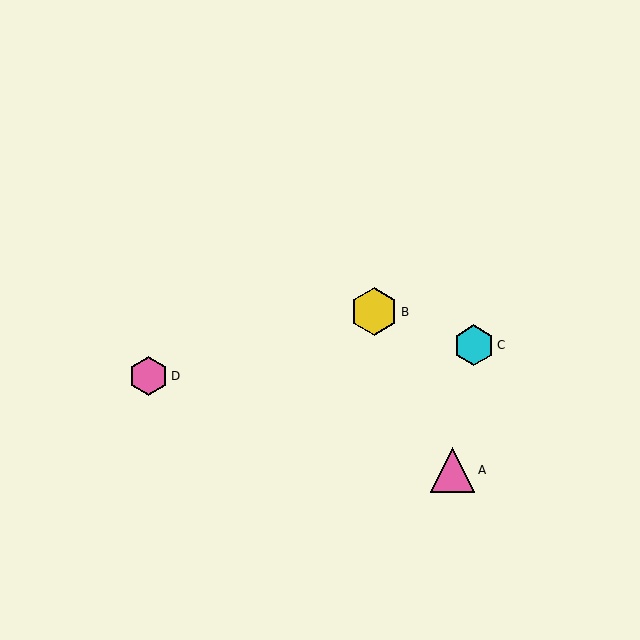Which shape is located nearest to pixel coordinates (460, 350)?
The cyan hexagon (labeled C) at (474, 345) is nearest to that location.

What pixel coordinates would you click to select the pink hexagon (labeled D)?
Click at (148, 376) to select the pink hexagon D.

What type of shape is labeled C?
Shape C is a cyan hexagon.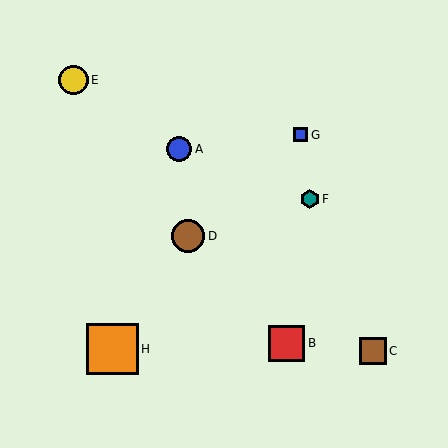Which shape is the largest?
The orange square (labeled H) is the largest.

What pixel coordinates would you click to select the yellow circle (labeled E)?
Click at (74, 80) to select the yellow circle E.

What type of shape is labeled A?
Shape A is a blue circle.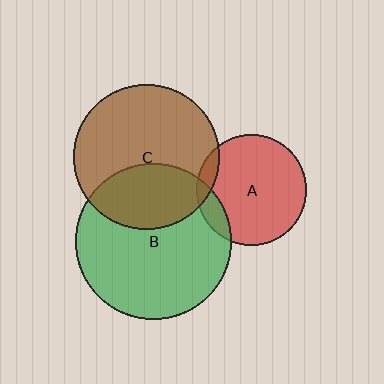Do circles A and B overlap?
Yes.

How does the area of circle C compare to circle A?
Approximately 1.7 times.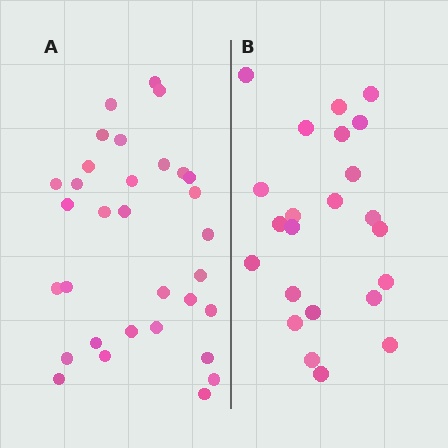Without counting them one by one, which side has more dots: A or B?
Region A (the left region) has more dots.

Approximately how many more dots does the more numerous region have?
Region A has roughly 8 or so more dots than region B.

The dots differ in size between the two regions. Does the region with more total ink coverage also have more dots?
No. Region B has more total ink coverage because its dots are larger, but region A actually contains more individual dots. Total area can be misleading — the number of items is what matters here.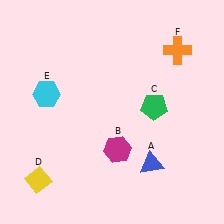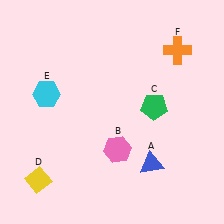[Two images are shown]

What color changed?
The hexagon (B) changed from magenta in Image 1 to pink in Image 2.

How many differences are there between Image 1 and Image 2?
There is 1 difference between the two images.